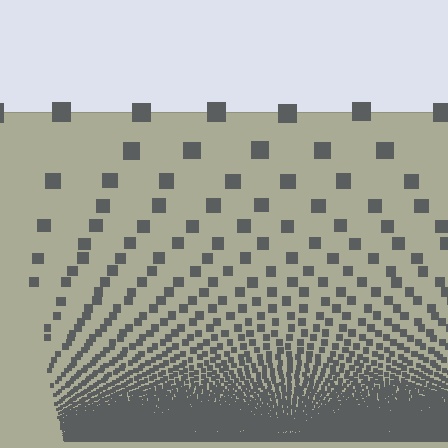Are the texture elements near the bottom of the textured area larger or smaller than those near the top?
Smaller. The gradient is inverted — elements near the bottom are smaller and denser.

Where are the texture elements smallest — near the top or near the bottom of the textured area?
Near the bottom.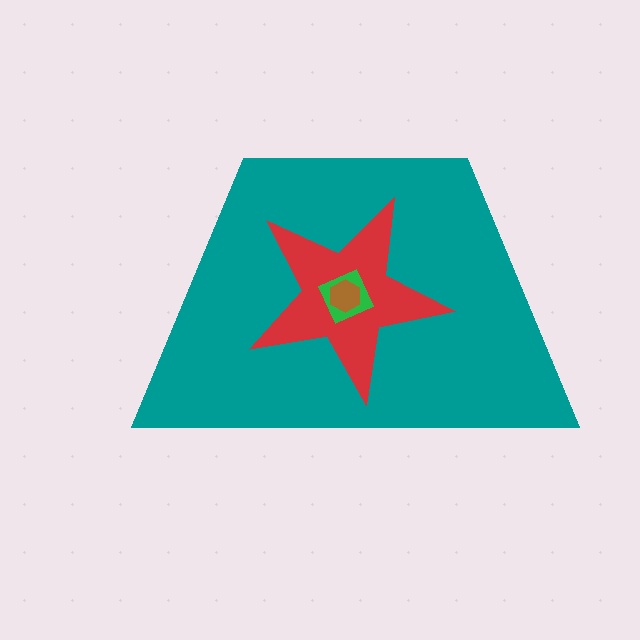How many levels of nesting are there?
4.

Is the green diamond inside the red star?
Yes.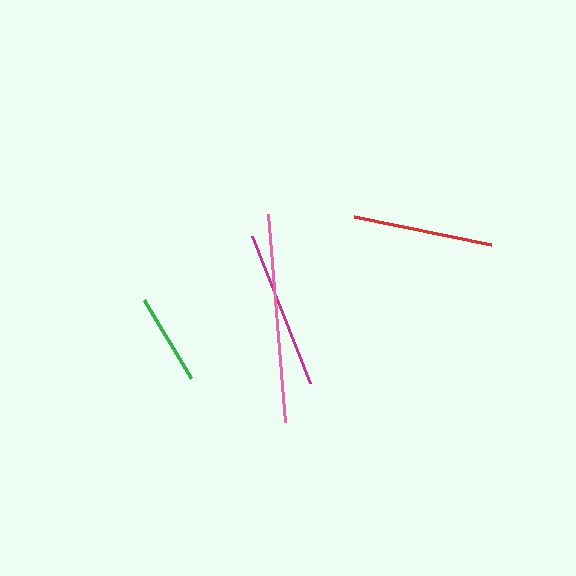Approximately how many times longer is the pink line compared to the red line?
The pink line is approximately 1.5 times the length of the red line.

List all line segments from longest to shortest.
From longest to shortest: pink, magenta, red, green.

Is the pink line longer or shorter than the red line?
The pink line is longer than the red line.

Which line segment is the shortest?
The green line is the shortest at approximately 91 pixels.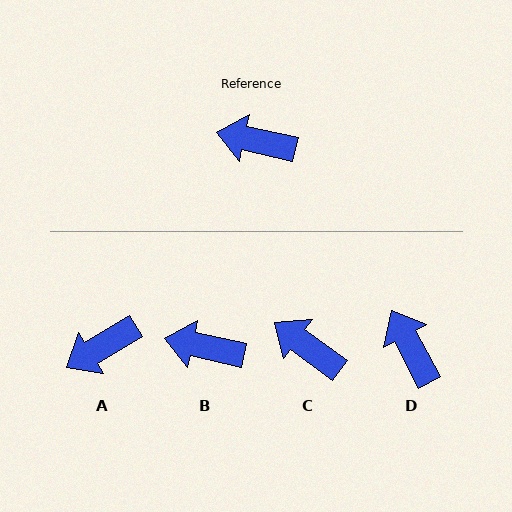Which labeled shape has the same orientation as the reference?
B.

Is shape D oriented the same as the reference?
No, it is off by about 50 degrees.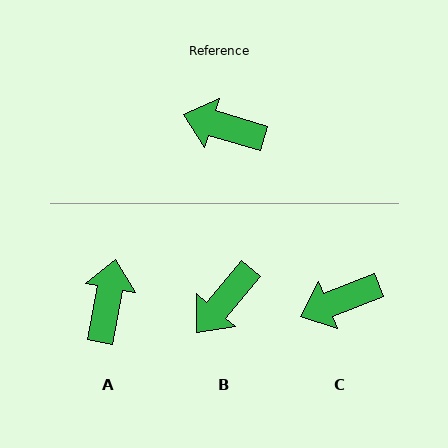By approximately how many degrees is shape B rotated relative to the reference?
Approximately 66 degrees counter-clockwise.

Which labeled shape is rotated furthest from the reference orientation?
A, about 84 degrees away.